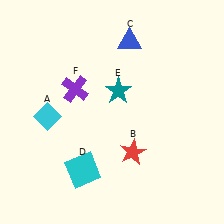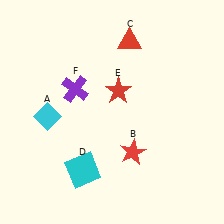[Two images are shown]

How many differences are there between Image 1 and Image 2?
There are 2 differences between the two images.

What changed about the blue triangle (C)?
In Image 1, C is blue. In Image 2, it changed to red.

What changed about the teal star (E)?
In Image 1, E is teal. In Image 2, it changed to red.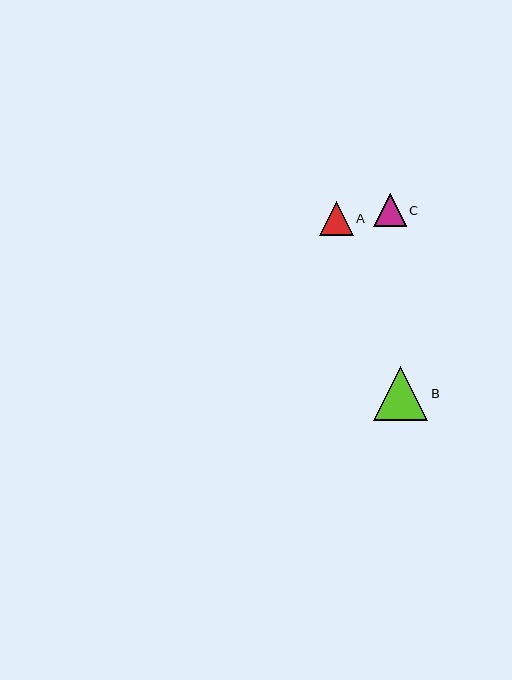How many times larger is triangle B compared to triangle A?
Triangle B is approximately 1.6 times the size of triangle A.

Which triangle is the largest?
Triangle B is the largest with a size of approximately 54 pixels.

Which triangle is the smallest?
Triangle C is the smallest with a size of approximately 33 pixels.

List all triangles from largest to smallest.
From largest to smallest: B, A, C.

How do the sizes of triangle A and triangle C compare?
Triangle A and triangle C are approximately the same size.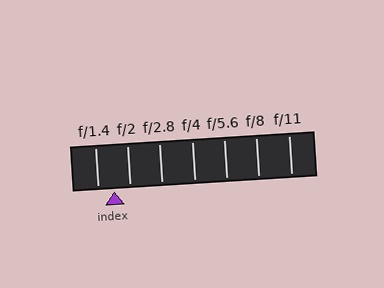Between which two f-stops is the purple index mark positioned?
The index mark is between f/1.4 and f/2.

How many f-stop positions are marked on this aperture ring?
There are 7 f-stop positions marked.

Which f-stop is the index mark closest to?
The index mark is closest to f/1.4.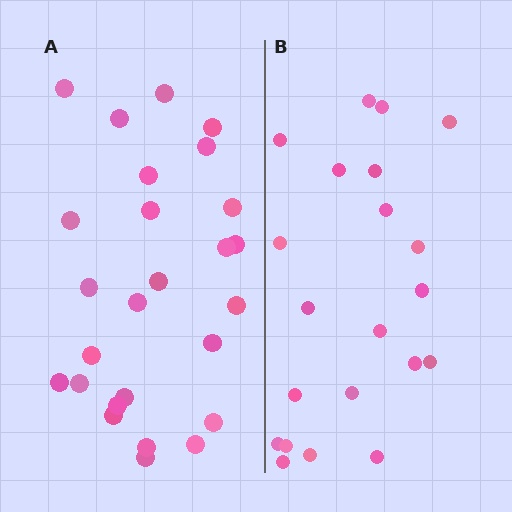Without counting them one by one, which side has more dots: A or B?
Region A (the left region) has more dots.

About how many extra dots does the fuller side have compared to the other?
Region A has about 5 more dots than region B.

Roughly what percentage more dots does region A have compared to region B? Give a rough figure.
About 25% more.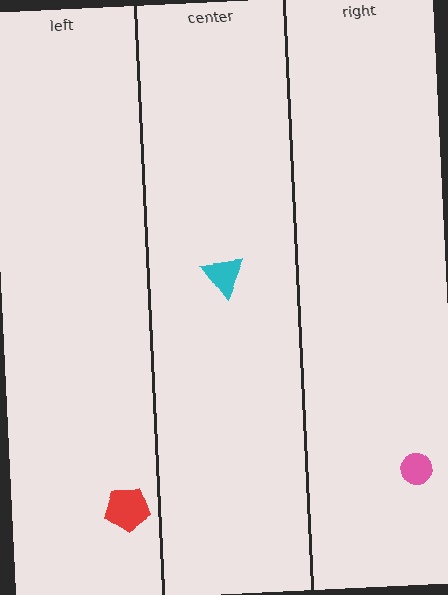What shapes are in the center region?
The cyan triangle.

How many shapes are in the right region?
1.